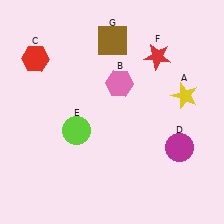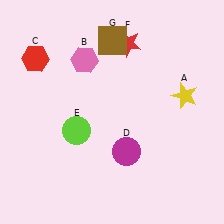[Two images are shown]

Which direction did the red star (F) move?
The red star (F) moved left.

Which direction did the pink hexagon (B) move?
The pink hexagon (B) moved left.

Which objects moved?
The objects that moved are: the pink hexagon (B), the magenta circle (D), the red star (F).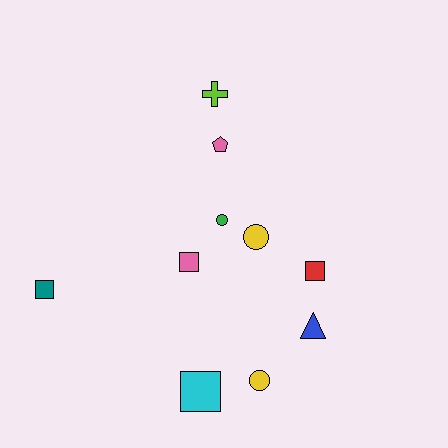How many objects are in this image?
There are 10 objects.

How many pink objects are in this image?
There are 2 pink objects.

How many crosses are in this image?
There is 1 cross.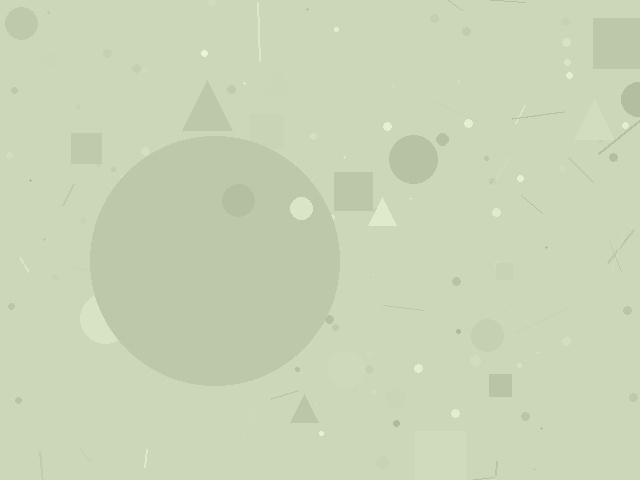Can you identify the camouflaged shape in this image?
The camouflaged shape is a circle.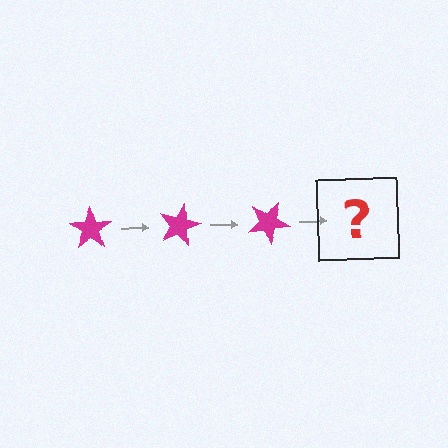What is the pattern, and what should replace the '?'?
The pattern is that the star rotates 15 degrees each step. The '?' should be a magenta star rotated 45 degrees.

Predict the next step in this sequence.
The next step is a magenta star rotated 45 degrees.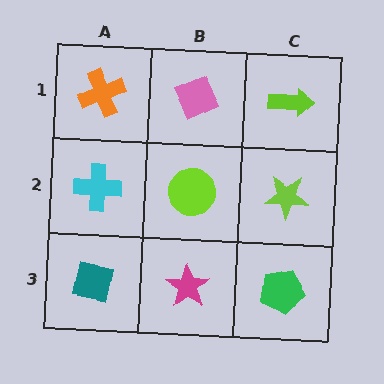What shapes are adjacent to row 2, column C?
A lime arrow (row 1, column C), a green pentagon (row 3, column C), a lime circle (row 2, column B).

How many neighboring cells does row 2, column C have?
3.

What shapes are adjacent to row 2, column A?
An orange cross (row 1, column A), a teal square (row 3, column A), a lime circle (row 2, column B).